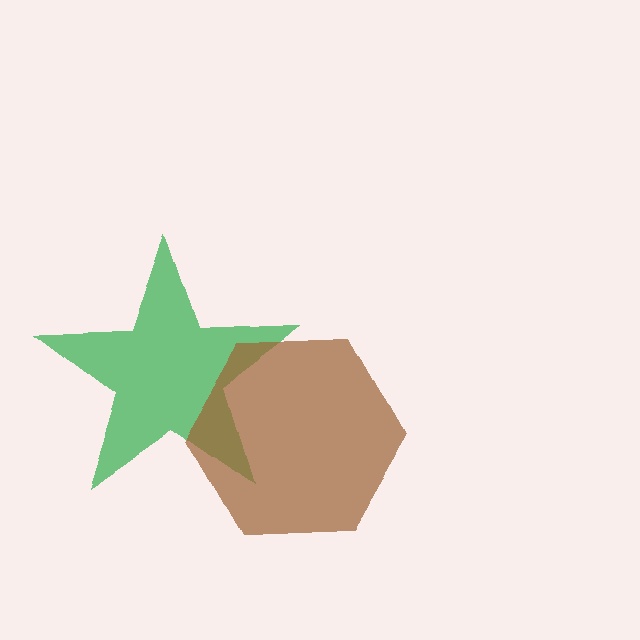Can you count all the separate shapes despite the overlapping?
Yes, there are 2 separate shapes.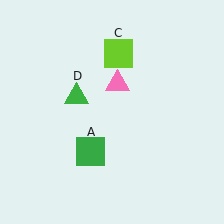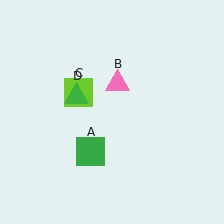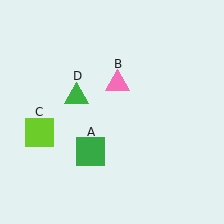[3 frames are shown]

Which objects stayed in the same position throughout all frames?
Green square (object A) and pink triangle (object B) and green triangle (object D) remained stationary.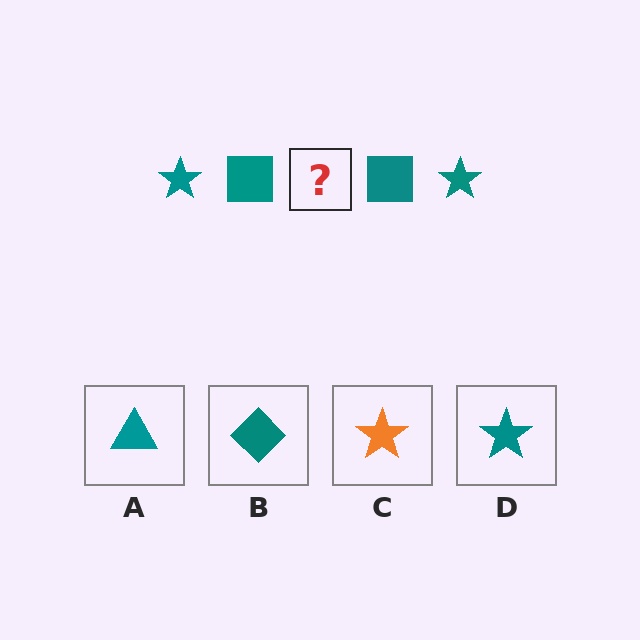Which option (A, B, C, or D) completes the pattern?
D.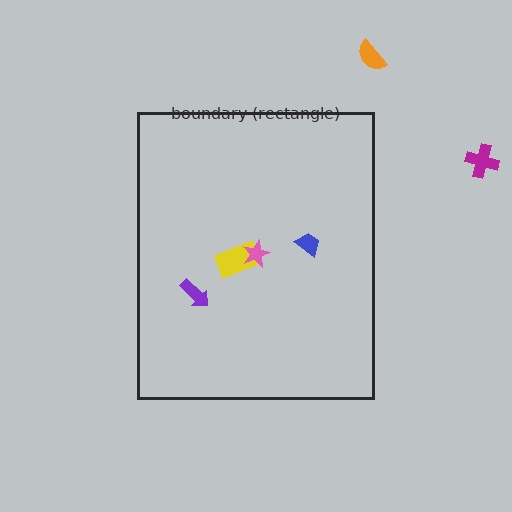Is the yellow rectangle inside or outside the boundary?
Inside.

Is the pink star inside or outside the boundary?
Inside.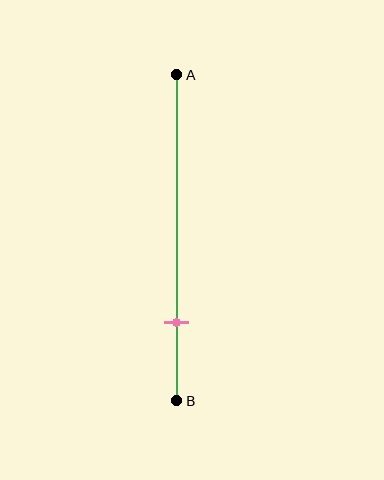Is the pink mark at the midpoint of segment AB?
No, the mark is at about 75% from A, not at the 50% midpoint.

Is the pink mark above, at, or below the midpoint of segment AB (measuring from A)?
The pink mark is below the midpoint of segment AB.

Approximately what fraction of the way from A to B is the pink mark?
The pink mark is approximately 75% of the way from A to B.